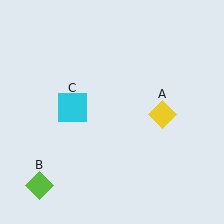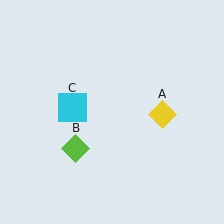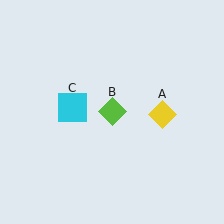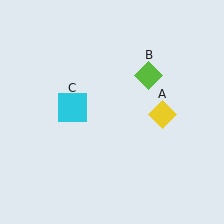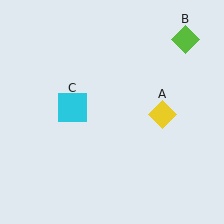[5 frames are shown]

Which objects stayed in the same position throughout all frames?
Yellow diamond (object A) and cyan square (object C) remained stationary.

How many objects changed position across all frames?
1 object changed position: lime diamond (object B).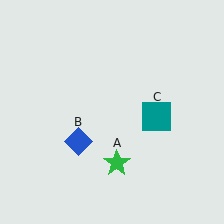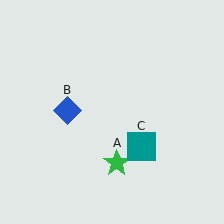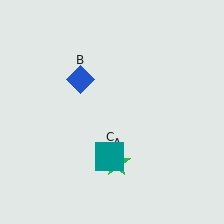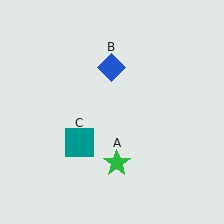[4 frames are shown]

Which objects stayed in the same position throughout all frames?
Green star (object A) remained stationary.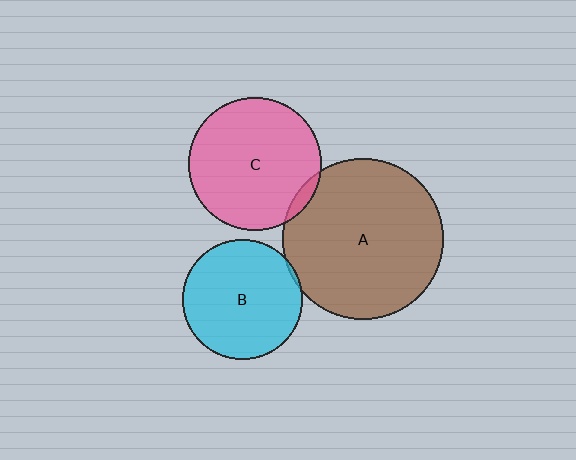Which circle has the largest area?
Circle A (brown).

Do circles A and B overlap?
Yes.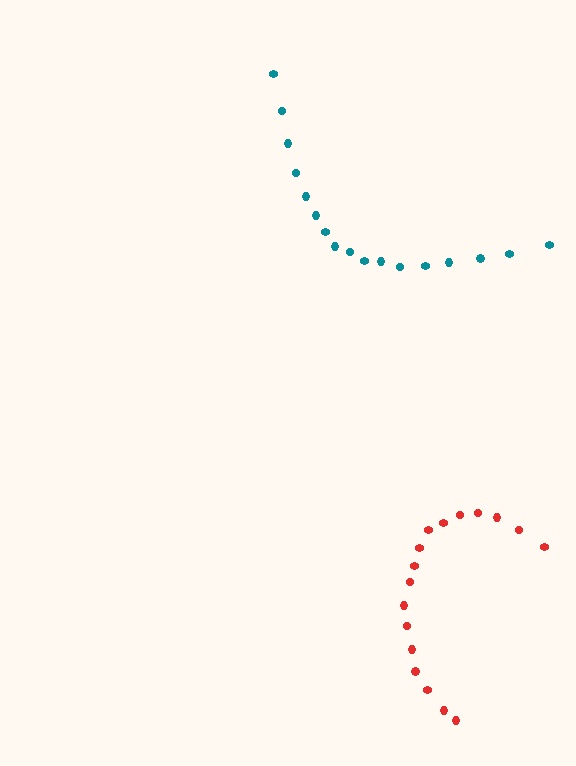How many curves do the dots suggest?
There are 2 distinct paths.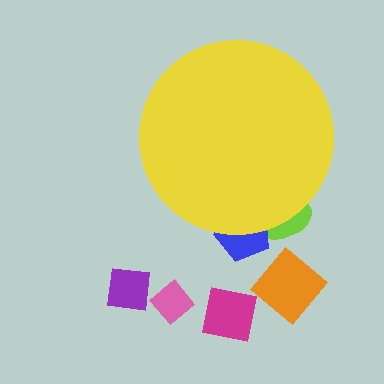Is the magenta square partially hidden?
No, the magenta square is fully visible.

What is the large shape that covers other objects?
A yellow circle.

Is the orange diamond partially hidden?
No, the orange diamond is fully visible.